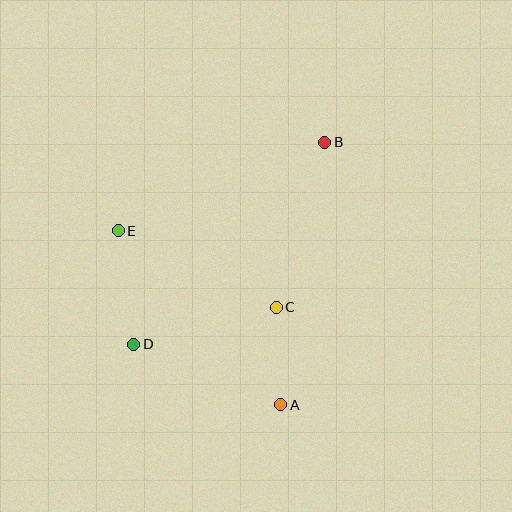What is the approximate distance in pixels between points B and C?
The distance between B and C is approximately 172 pixels.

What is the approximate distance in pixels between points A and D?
The distance between A and D is approximately 159 pixels.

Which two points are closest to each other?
Points A and C are closest to each other.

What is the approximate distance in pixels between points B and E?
The distance between B and E is approximately 225 pixels.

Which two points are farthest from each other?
Points B and D are farthest from each other.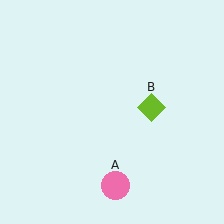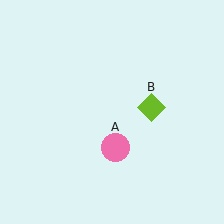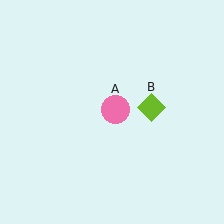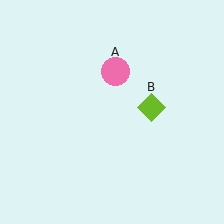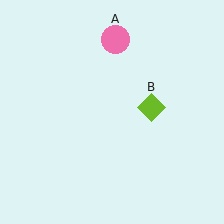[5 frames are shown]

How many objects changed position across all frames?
1 object changed position: pink circle (object A).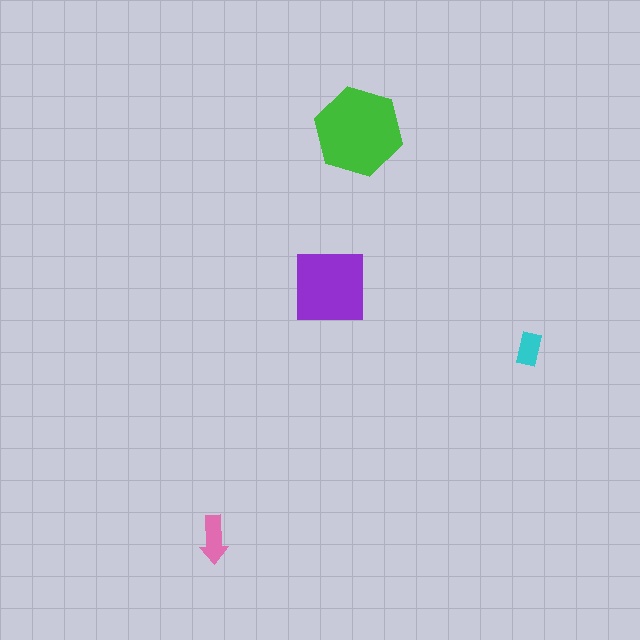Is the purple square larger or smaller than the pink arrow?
Larger.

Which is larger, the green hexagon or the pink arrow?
The green hexagon.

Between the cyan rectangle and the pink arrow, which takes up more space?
The pink arrow.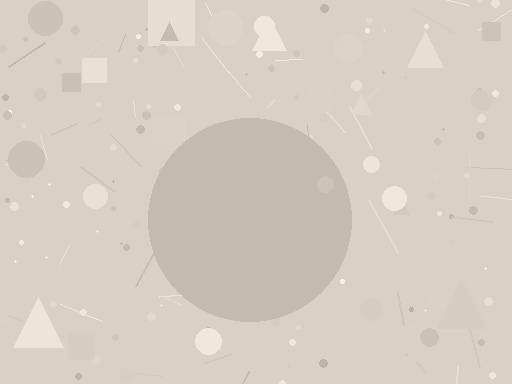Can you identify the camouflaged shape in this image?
The camouflaged shape is a circle.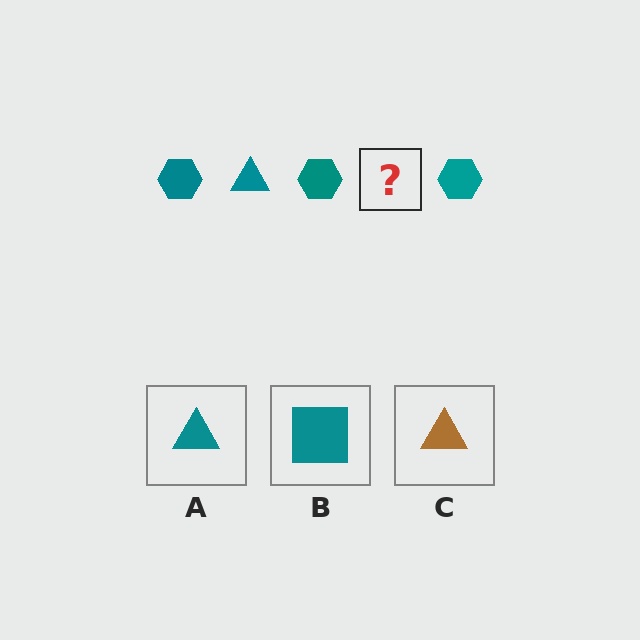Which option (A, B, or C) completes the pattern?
A.